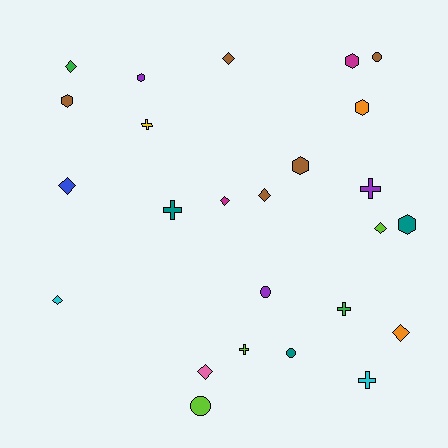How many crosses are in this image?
There are 6 crosses.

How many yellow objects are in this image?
There is 1 yellow object.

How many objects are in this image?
There are 25 objects.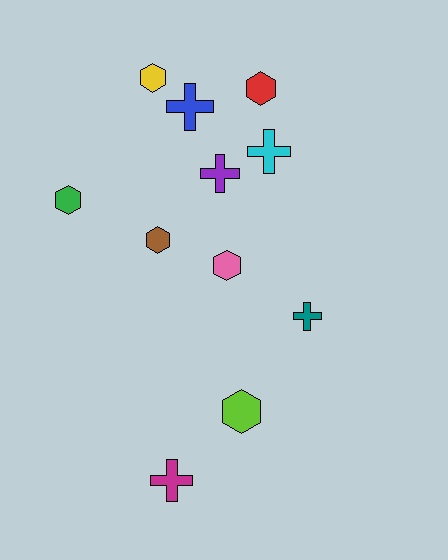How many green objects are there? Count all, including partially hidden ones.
There is 1 green object.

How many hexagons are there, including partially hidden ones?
There are 6 hexagons.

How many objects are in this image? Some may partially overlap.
There are 11 objects.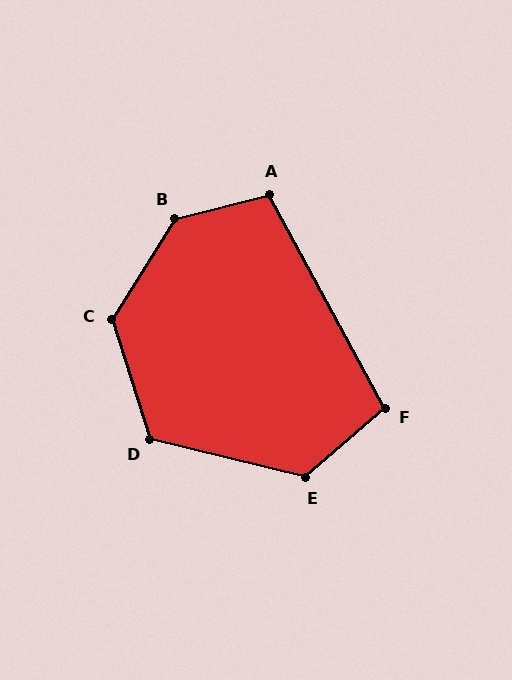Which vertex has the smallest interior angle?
F, at approximately 102 degrees.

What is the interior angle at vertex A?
Approximately 104 degrees (obtuse).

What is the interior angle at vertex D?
Approximately 121 degrees (obtuse).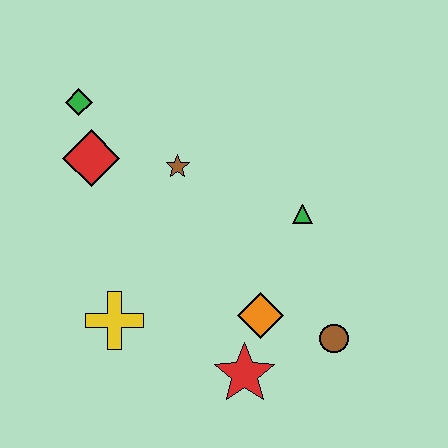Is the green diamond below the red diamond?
No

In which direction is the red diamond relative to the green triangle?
The red diamond is to the left of the green triangle.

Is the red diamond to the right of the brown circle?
No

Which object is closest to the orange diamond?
The red star is closest to the orange diamond.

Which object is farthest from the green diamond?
The brown circle is farthest from the green diamond.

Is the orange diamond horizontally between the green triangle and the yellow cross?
Yes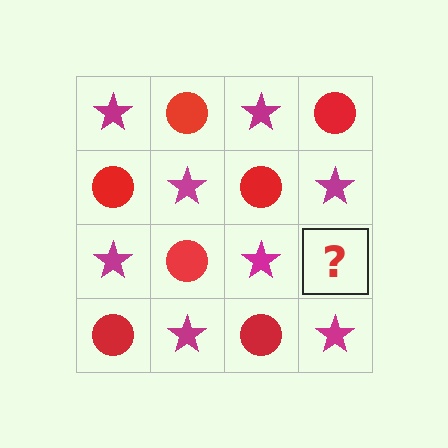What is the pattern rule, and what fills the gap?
The rule is that it alternates magenta star and red circle in a checkerboard pattern. The gap should be filled with a red circle.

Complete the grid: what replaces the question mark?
The question mark should be replaced with a red circle.